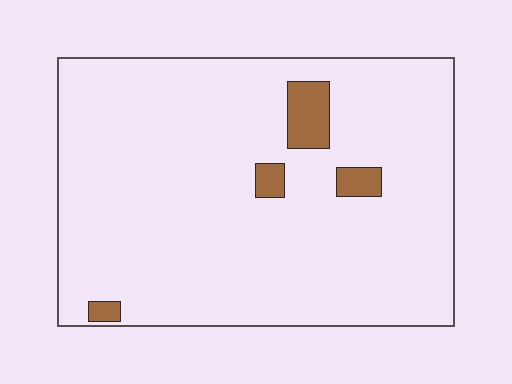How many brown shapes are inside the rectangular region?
4.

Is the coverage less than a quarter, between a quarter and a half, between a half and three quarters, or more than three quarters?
Less than a quarter.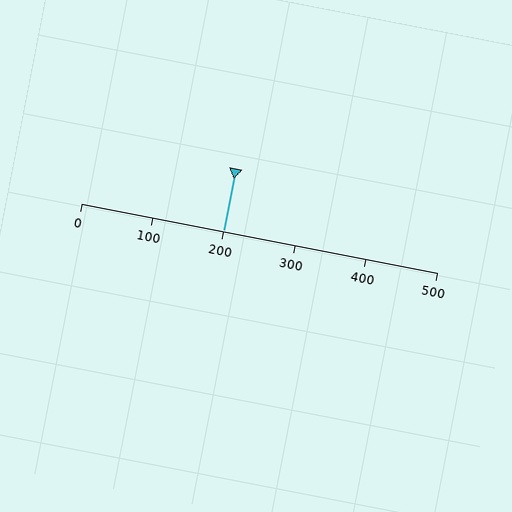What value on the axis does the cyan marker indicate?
The marker indicates approximately 200.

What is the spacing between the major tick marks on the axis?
The major ticks are spaced 100 apart.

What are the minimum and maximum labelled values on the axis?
The axis runs from 0 to 500.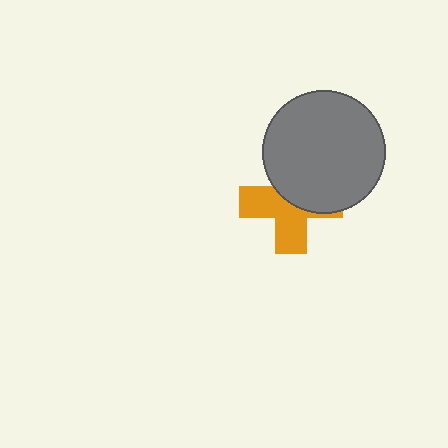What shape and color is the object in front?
The object in front is a gray circle.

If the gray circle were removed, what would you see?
You would see the complete orange cross.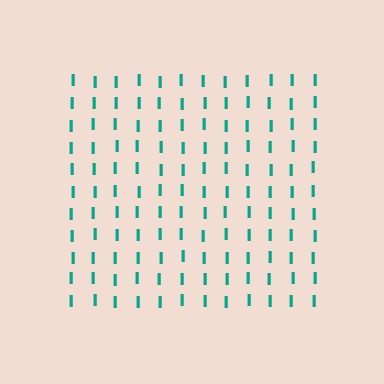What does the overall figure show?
The overall figure shows a square.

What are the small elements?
The small elements are letter I's.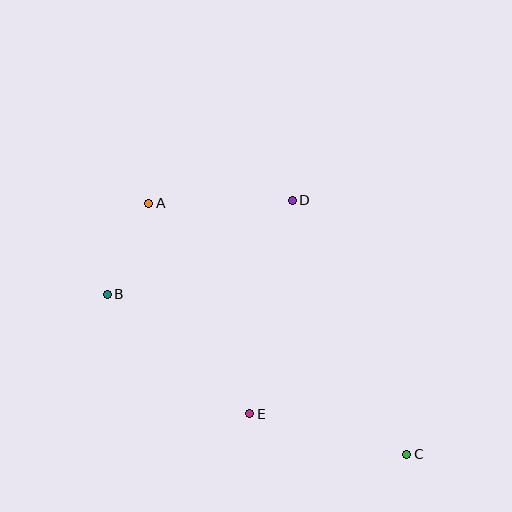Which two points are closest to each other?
Points A and B are closest to each other.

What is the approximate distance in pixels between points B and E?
The distance between B and E is approximately 186 pixels.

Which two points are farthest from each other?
Points A and C are farthest from each other.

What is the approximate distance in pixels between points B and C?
The distance between B and C is approximately 339 pixels.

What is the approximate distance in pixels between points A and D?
The distance between A and D is approximately 144 pixels.